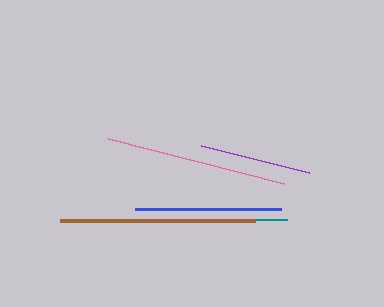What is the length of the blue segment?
The blue segment is approximately 146 pixels long.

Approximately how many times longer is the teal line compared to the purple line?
The teal line is approximately 1.8 times the length of the purple line.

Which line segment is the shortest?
The purple line is the shortest at approximately 111 pixels.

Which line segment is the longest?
The teal line is the longest at approximately 202 pixels.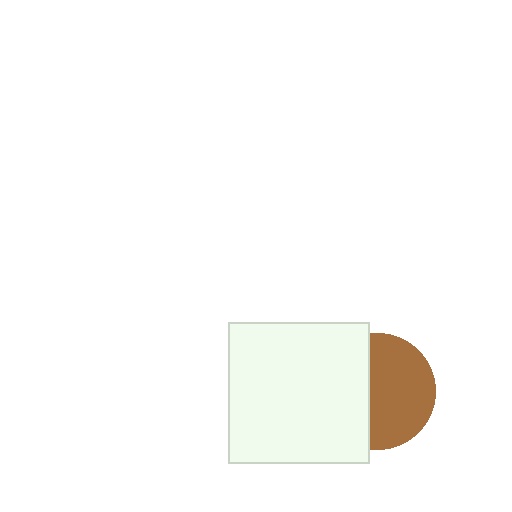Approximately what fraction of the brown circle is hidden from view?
Roughly 41% of the brown circle is hidden behind the white square.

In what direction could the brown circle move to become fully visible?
The brown circle could move right. That would shift it out from behind the white square entirely.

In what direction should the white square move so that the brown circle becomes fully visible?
The white square should move left. That is the shortest direction to clear the overlap and leave the brown circle fully visible.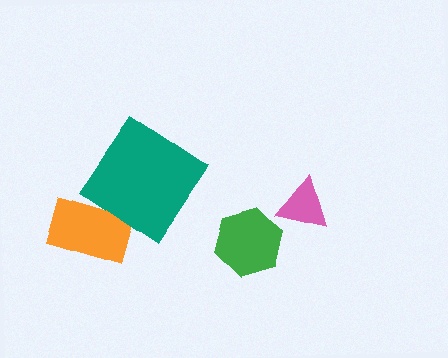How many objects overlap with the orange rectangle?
1 object overlaps with the orange rectangle.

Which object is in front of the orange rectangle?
The teal diamond is in front of the orange rectangle.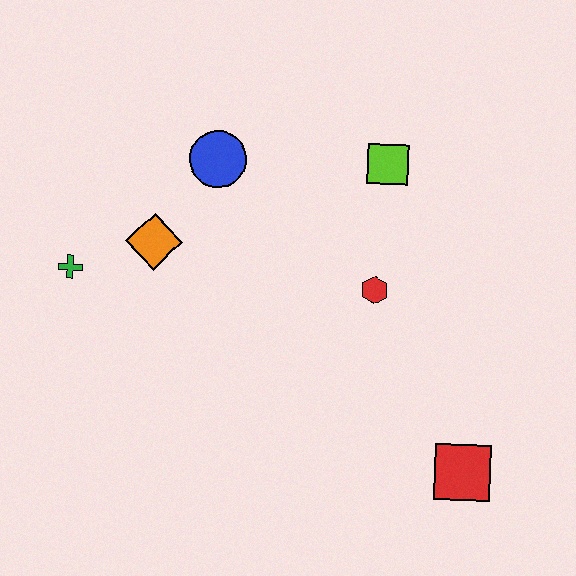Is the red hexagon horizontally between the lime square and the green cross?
Yes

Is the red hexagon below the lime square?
Yes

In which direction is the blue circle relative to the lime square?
The blue circle is to the left of the lime square.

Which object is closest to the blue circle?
The orange diamond is closest to the blue circle.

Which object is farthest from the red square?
The green cross is farthest from the red square.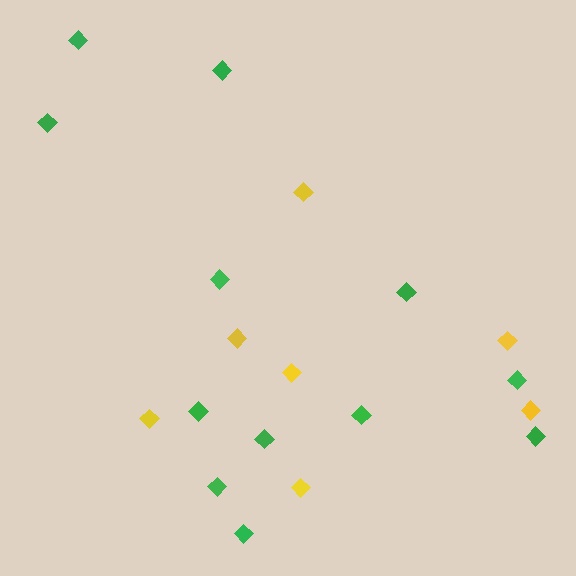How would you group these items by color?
There are 2 groups: one group of green diamonds (12) and one group of yellow diamonds (7).